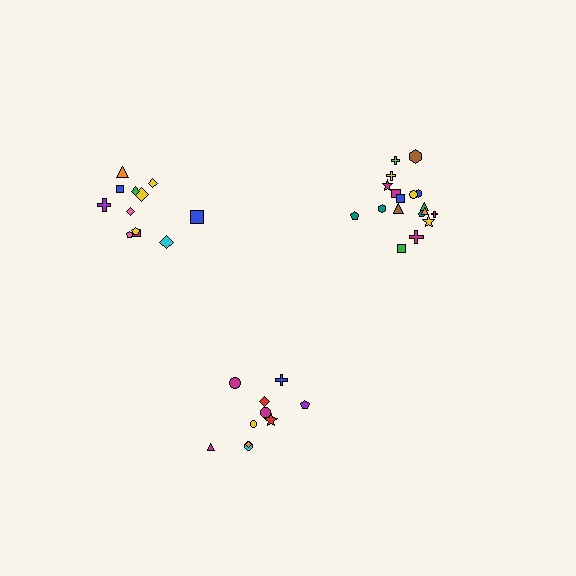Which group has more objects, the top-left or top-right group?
The top-right group.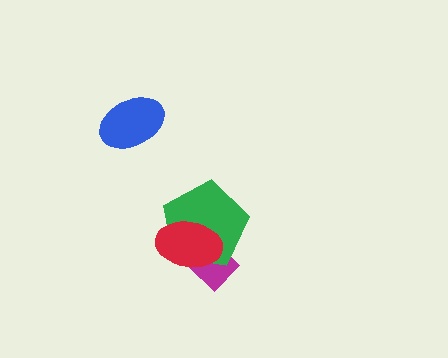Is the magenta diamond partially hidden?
Yes, it is partially covered by another shape.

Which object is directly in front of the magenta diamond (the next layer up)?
The green pentagon is directly in front of the magenta diamond.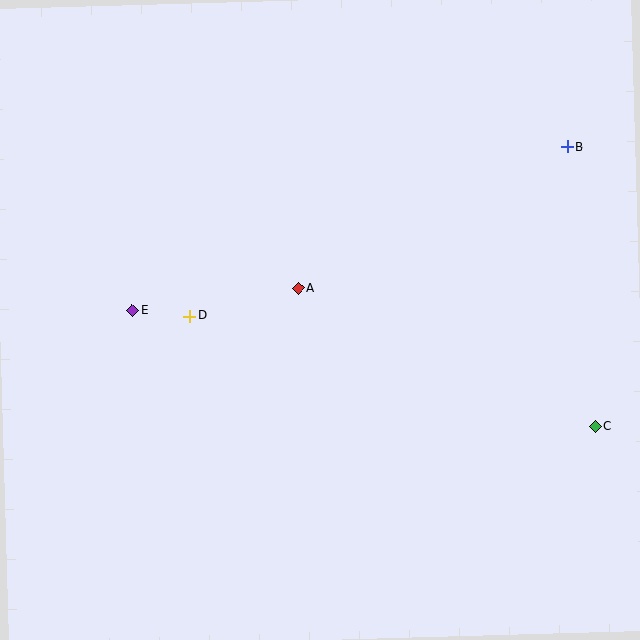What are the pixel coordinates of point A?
Point A is at (298, 288).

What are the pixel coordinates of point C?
Point C is at (595, 426).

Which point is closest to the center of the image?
Point A at (298, 288) is closest to the center.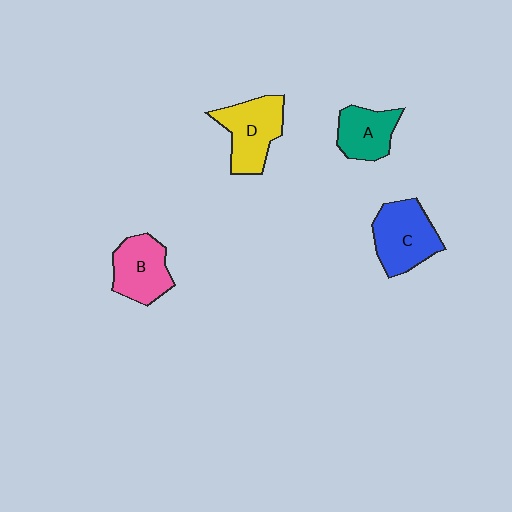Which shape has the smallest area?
Shape A (teal).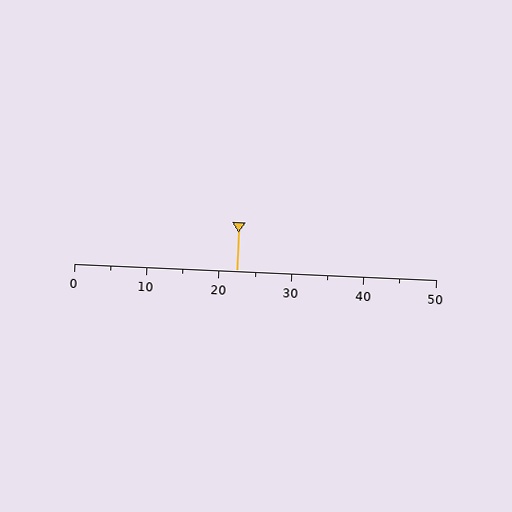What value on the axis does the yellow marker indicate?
The marker indicates approximately 22.5.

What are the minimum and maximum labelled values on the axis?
The axis runs from 0 to 50.